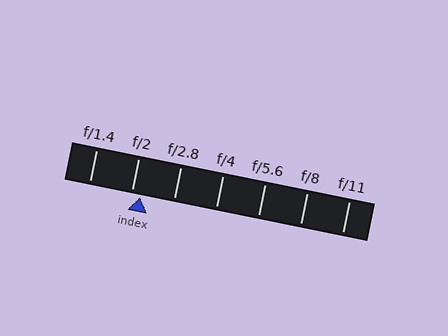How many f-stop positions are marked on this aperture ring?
There are 7 f-stop positions marked.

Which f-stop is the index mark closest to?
The index mark is closest to f/2.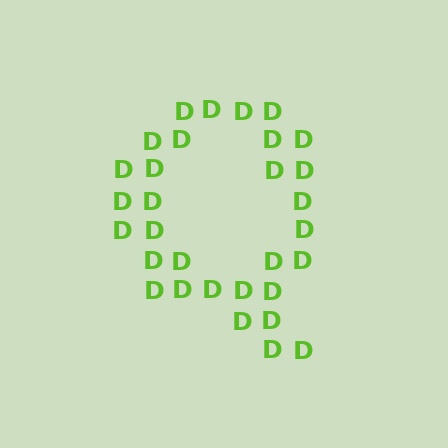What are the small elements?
The small elements are letter D's.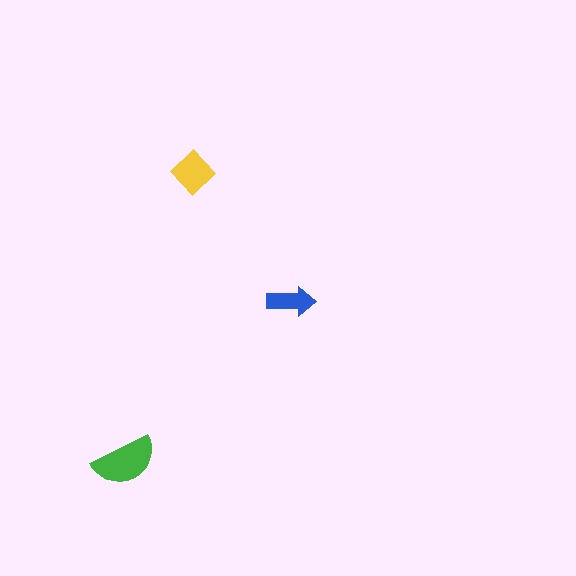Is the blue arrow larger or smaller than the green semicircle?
Smaller.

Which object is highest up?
The yellow diamond is topmost.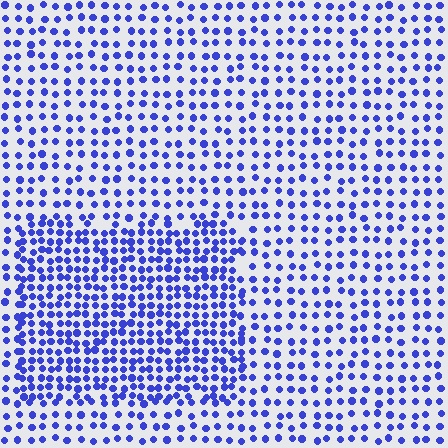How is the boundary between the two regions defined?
The boundary is defined by a change in element density (approximately 1.8x ratio). All elements are the same color, size, and shape.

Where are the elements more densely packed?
The elements are more densely packed inside the rectangle boundary.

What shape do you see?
I see a rectangle.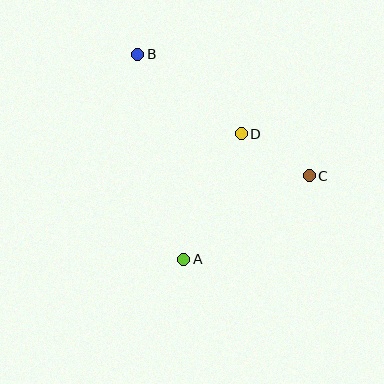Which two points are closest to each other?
Points C and D are closest to each other.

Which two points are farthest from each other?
Points A and B are farthest from each other.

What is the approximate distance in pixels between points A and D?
The distance between A and D is approximately 138 pixels.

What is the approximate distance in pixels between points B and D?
The distance between B and D is approximately 130 pixels.